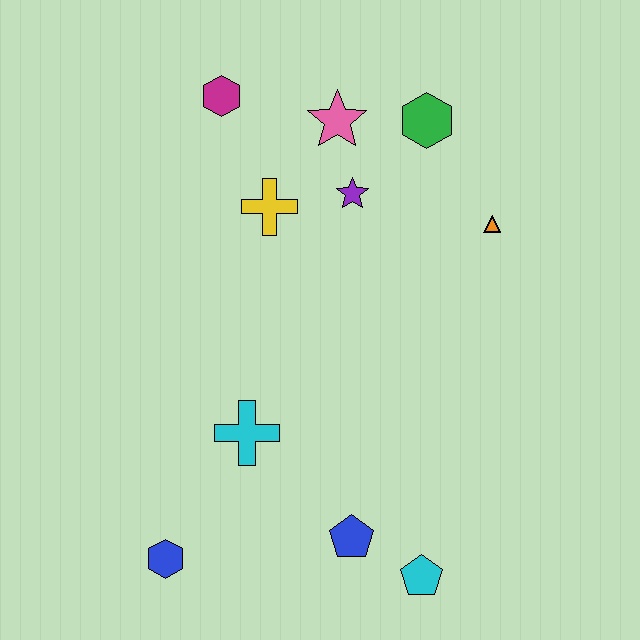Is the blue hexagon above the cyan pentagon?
Yes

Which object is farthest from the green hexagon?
The blue hexagon is farthest from the green hexagon.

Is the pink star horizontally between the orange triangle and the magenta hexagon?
Yes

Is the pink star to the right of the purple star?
No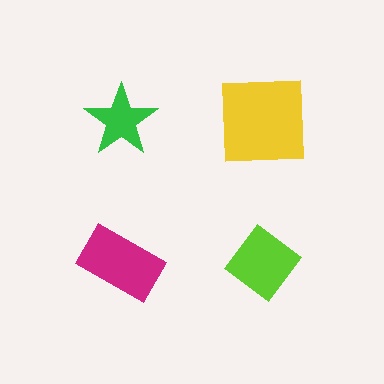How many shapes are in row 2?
2 shapes.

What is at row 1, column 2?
A yellow square.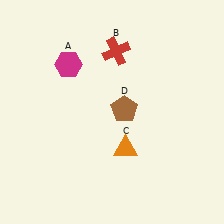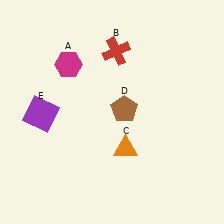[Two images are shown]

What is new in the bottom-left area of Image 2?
A purple square (E) was added in the bottom-left area of Image 2.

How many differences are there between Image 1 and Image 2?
There is 1 difference between the two images.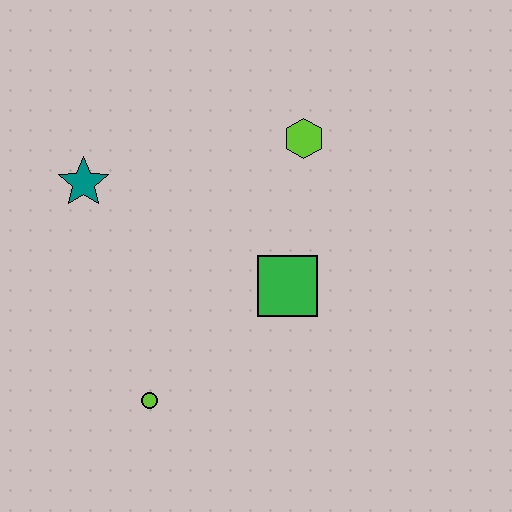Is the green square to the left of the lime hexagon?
Yes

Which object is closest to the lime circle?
The green square is closest to the lime circle.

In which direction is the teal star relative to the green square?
The teal star is to the left of the green square.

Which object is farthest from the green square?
The teal star is farthest from the green square.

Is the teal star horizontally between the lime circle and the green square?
No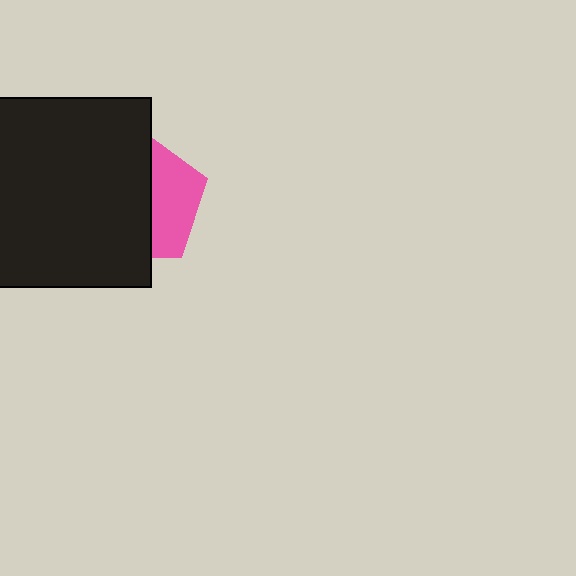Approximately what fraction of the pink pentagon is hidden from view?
Roughly 62% of the pink pentagon is hidden behind the black square.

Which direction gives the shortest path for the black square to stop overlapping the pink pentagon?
Moving left gives the shortest separation.